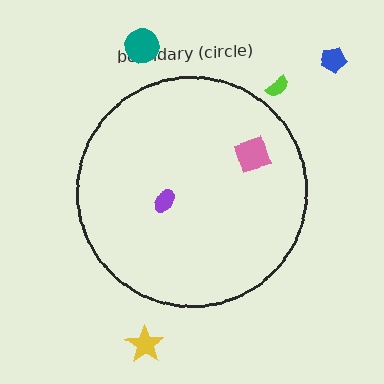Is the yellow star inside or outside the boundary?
Outside.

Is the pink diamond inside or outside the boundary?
Inside.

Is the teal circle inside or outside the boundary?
Outside.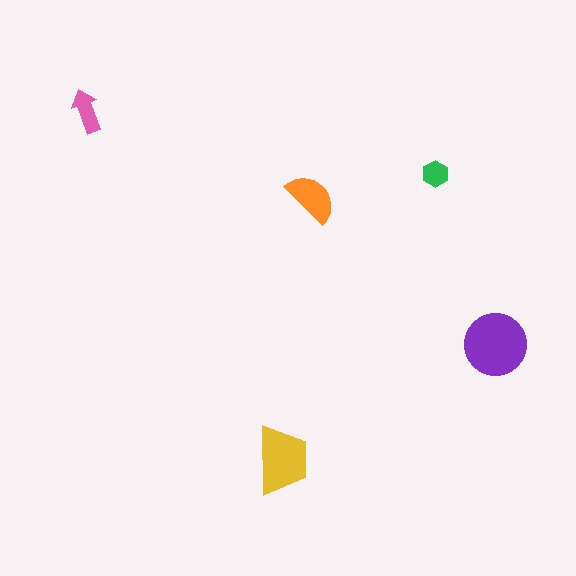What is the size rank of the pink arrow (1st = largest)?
4th.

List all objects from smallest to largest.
The green hexagon, the pink arrow, the orange semicircle, the yellow trapezoid, the purple circle.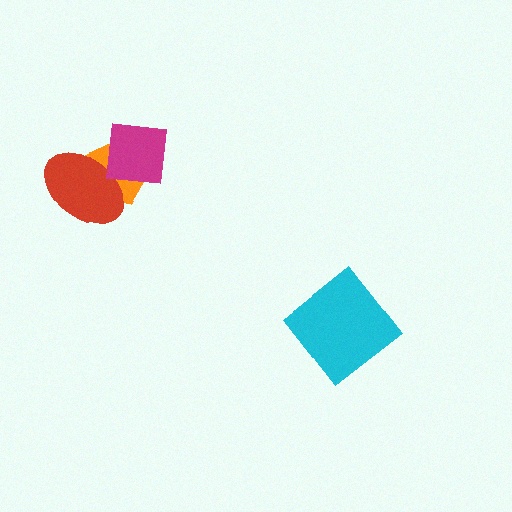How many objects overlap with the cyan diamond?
0 objects overlap with the cyan diamond.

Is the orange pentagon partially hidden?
Yes, it is partially covered by another shape.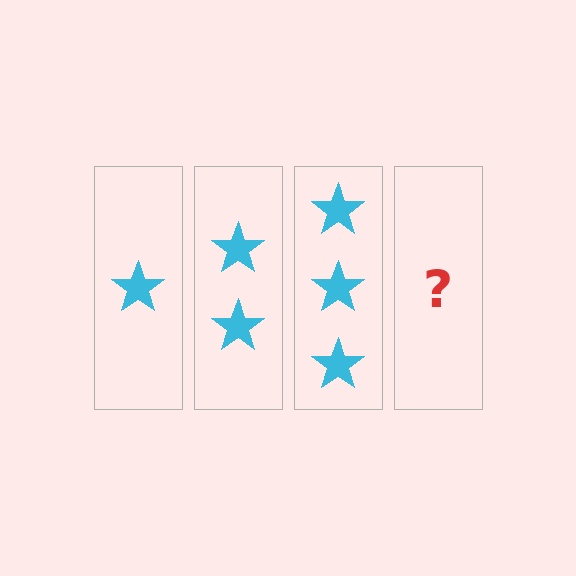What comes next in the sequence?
The next element should be 4 stars.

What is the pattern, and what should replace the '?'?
The pattern is that each step adds one more star. The '?' should be 4 stars.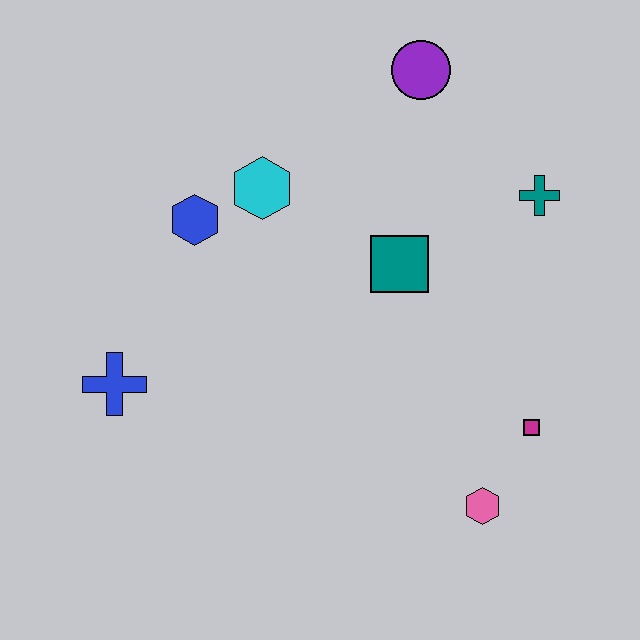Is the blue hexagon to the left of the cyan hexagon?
Yes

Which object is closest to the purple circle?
The teal cross is closest to the purple circle.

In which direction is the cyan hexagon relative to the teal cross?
The cyan hexagon is to the left of the teal cross.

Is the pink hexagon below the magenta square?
Yes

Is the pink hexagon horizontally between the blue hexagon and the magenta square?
Yes